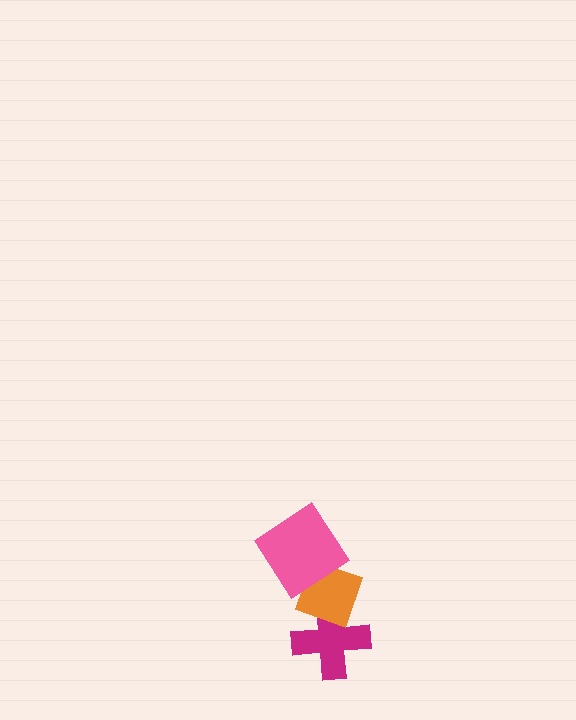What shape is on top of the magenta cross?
The orange diamond is on top of the magenta cross.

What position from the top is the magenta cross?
The magenta cross is 3rd from the top.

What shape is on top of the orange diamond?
The pink diamond is on top of the orange diamond.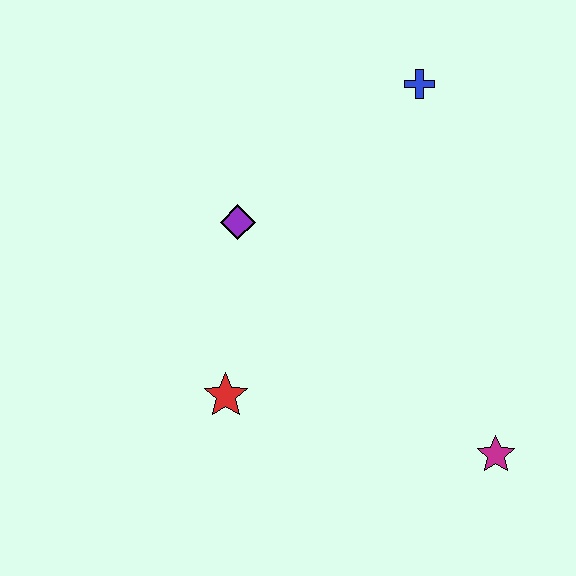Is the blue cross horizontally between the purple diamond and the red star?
No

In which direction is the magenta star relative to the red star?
The magenta star is to the right of the red star.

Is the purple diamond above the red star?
Yes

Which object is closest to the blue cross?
The purple diamond is closest to the blue cross.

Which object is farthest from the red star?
The blue cross is farthest from the red star.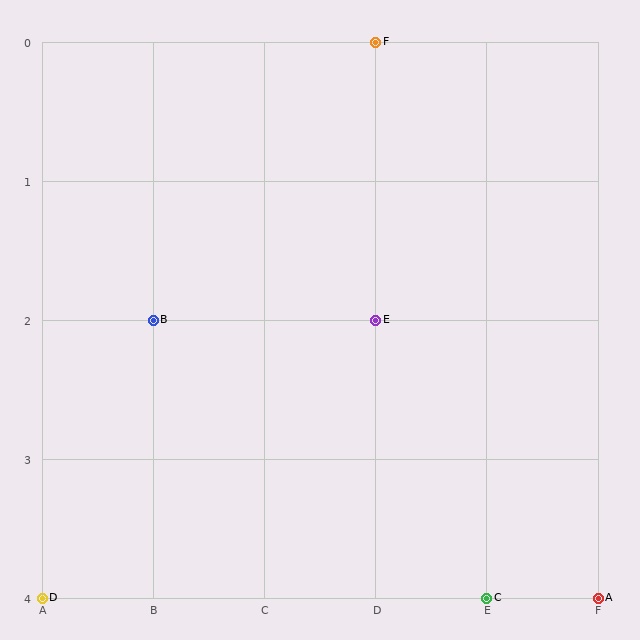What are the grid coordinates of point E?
Point E is at grid coordinates (D, 2).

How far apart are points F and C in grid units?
Points F and C are 1 column and 4 rows apart (about 4.1 grid units diagonally).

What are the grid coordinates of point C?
Point C is at grid coordinates (E, 4).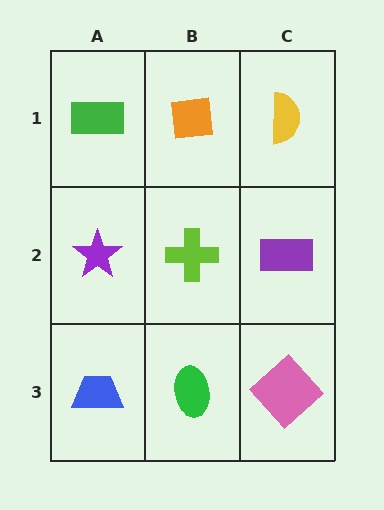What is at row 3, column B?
A green ellipse.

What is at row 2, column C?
A purple rectangle.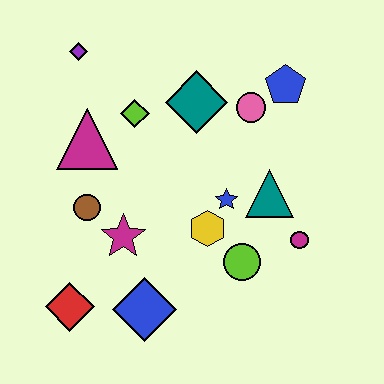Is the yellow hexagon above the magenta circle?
Yes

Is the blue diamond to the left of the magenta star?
No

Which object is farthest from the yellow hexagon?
The purple diamond is farthest from the yellow hexagon.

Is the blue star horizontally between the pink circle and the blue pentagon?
No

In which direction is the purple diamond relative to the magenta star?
The purple diamond is above the magenta star.